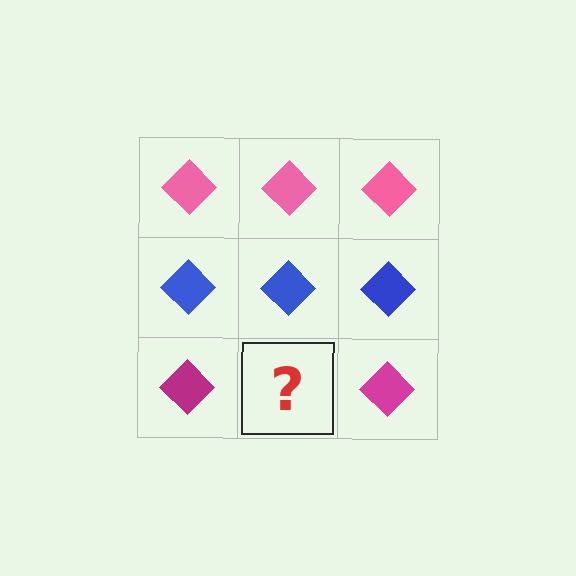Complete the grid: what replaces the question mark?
The question mark should be replaced with a magenta diamond.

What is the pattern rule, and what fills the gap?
The rule is that each row has a consistent color. The gap should be filled with a magenta diamond.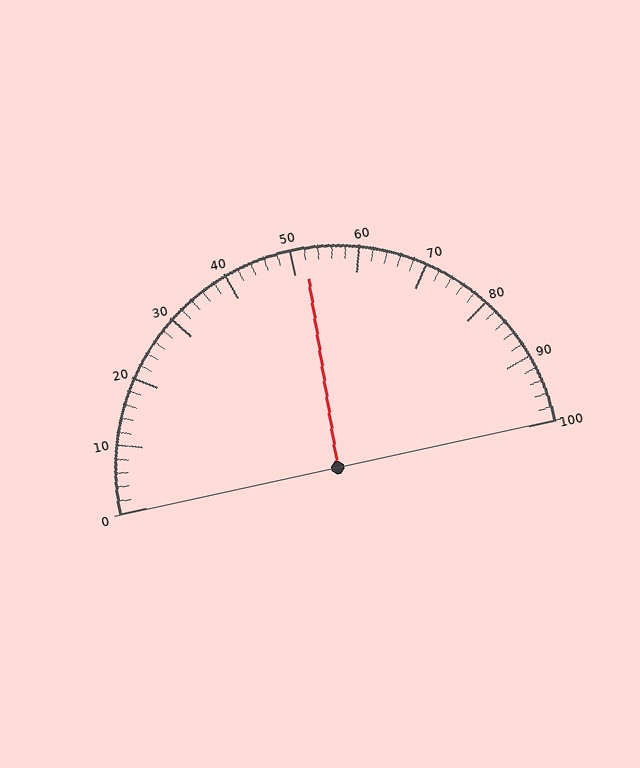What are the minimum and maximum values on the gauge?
The gauge ranges from 0 to 100.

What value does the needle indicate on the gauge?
The needle indicates approximately 52.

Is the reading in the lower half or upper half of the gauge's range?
The reading is in the upper half of the range (0 to 100).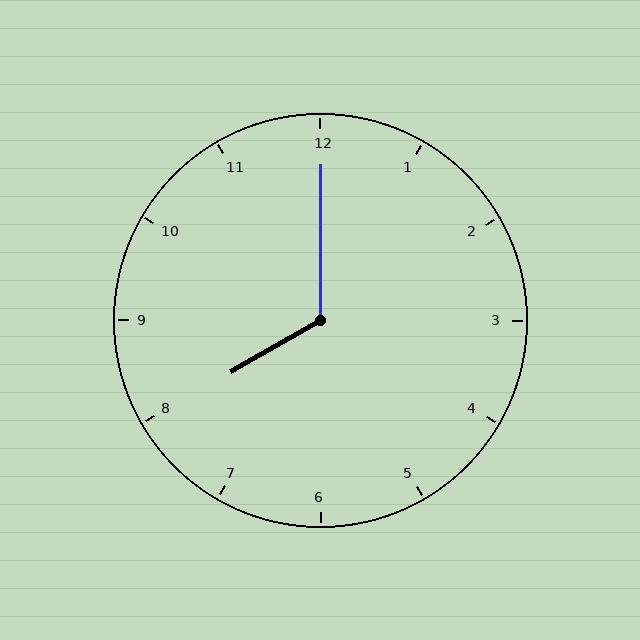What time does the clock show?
8:00.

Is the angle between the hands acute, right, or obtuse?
It is obtuse.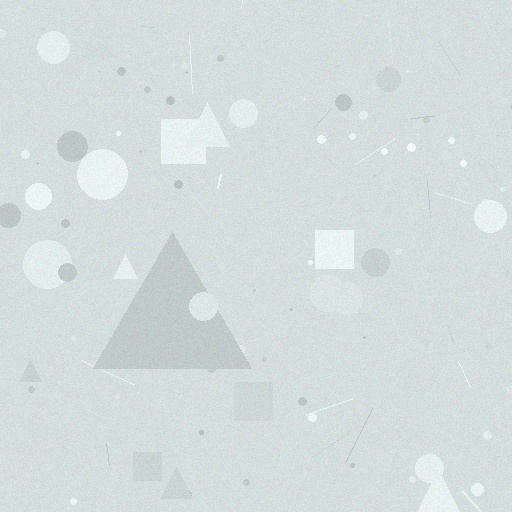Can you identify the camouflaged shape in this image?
The camouflaged shape is a triangle.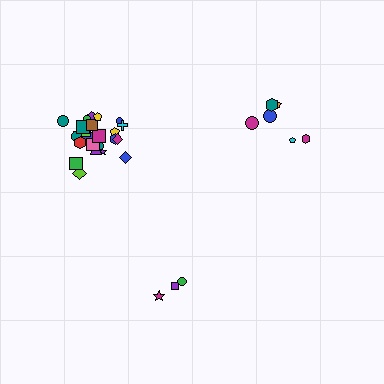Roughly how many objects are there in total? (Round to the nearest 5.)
Roughly 35 objects in total.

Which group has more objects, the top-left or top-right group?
The top-left group.